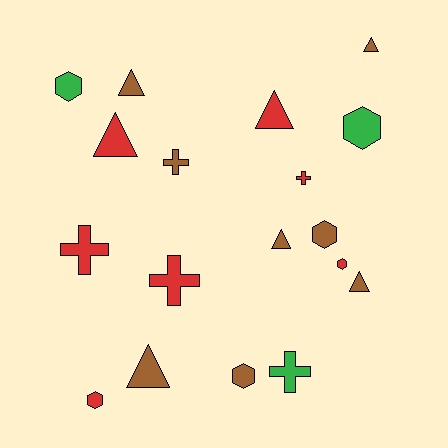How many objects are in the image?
There are 18 objects.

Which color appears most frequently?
Brown, with 8 objects.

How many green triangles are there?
There are no green triangles.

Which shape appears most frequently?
Triangle, with 7 objects.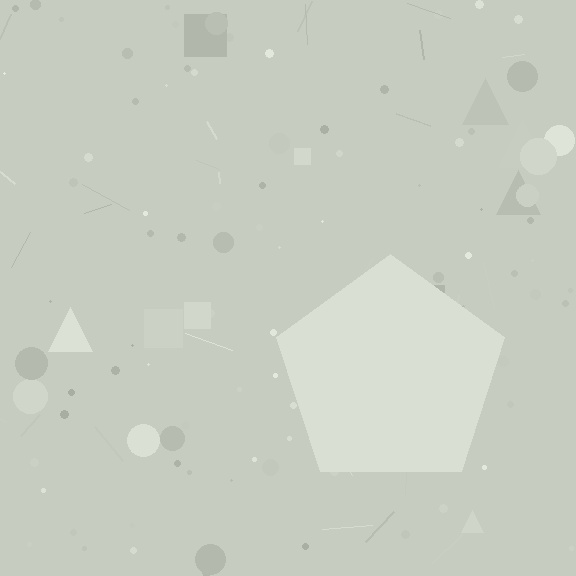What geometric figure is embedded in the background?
A pentagon is embedded in the background.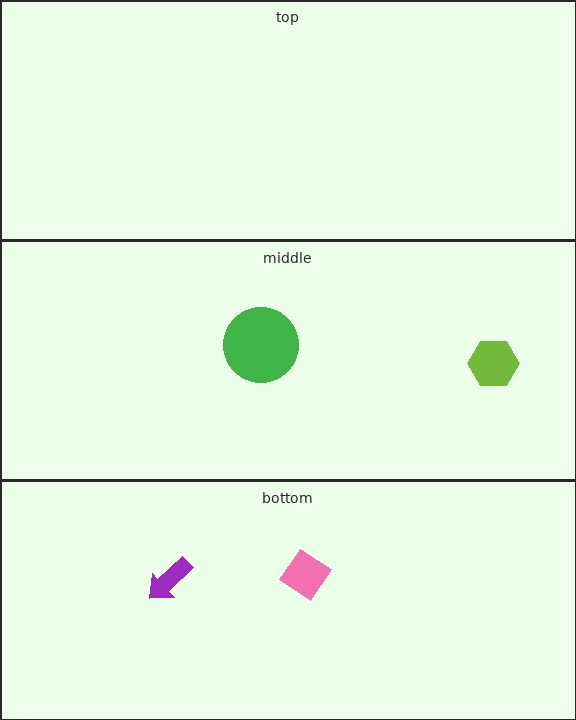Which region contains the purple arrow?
The bottom region.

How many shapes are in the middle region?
2.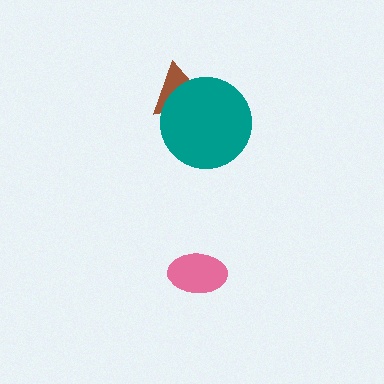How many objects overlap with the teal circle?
1 object overlaps with the teal circle.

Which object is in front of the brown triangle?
The teal circle is in front of the brown triangle.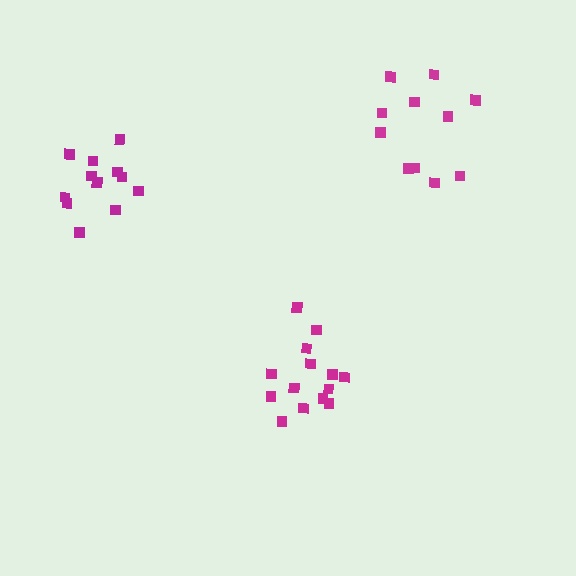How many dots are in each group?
Group 1: 14 dots, Group 2: 12 dots, Group 3: 11 dots (37 total).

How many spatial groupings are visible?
There are 3 spatial groupings.